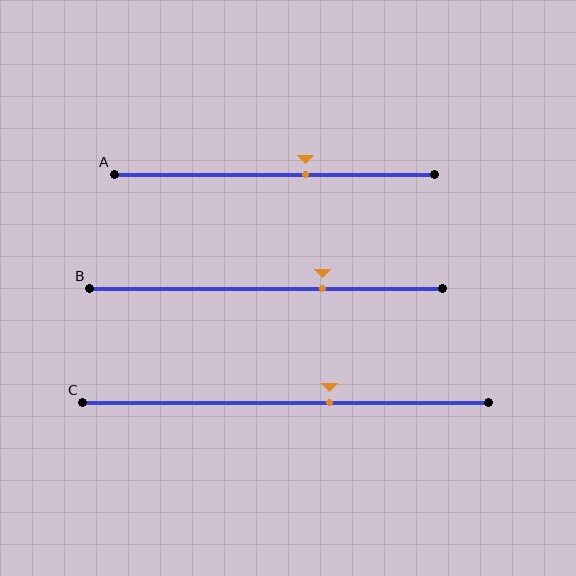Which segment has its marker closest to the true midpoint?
Segment A has its marker closest to the true midpoint.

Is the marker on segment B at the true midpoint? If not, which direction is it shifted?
No, the marker on segment B is shifted to the right by about 16% of the segment length.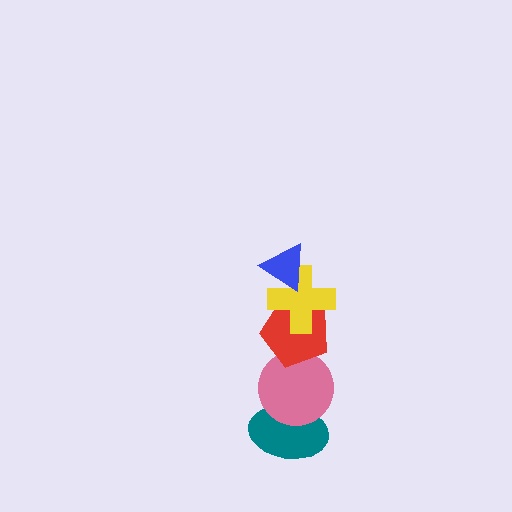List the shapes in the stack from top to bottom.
From top to bottom: the blue triangle, the yellow cross, the red pentagon, the pink circle, the teal ellipse.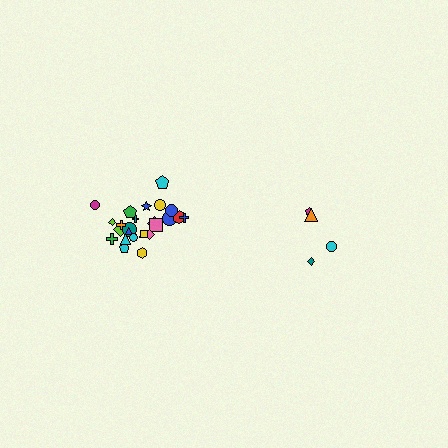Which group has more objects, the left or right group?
The left group.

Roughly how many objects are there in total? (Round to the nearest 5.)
Roughly 30 objects in total.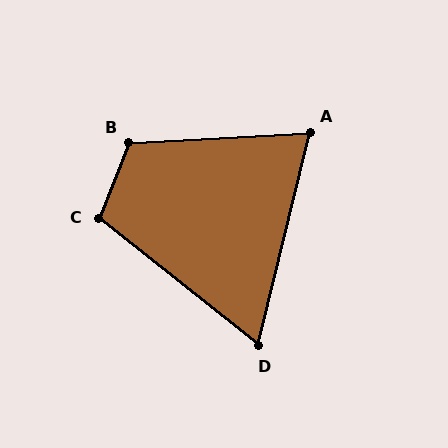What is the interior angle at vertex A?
Approximately 73 degrees (acute).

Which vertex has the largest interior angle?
B, at approximately 114 degrees.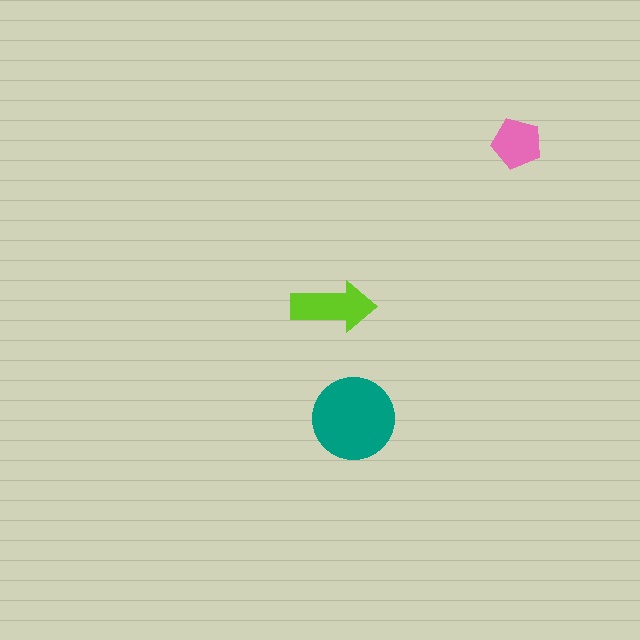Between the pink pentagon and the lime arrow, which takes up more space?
The lime arrow.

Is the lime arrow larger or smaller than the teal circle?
Smaller.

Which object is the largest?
The teal circle.